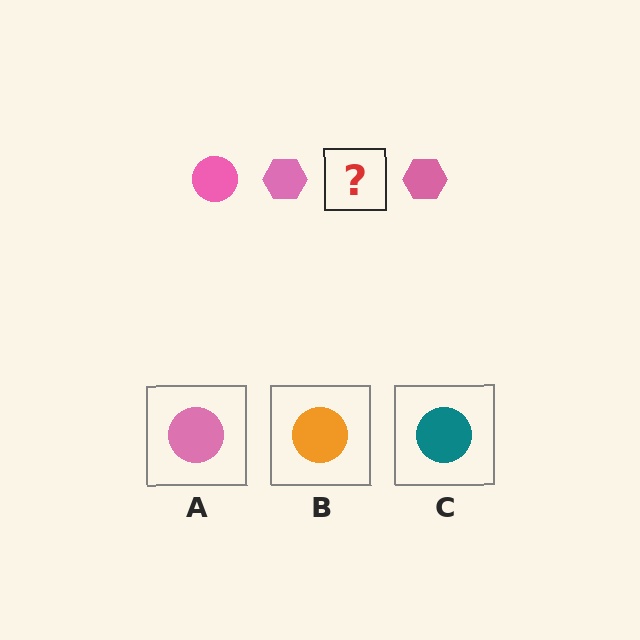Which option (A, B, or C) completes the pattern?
A.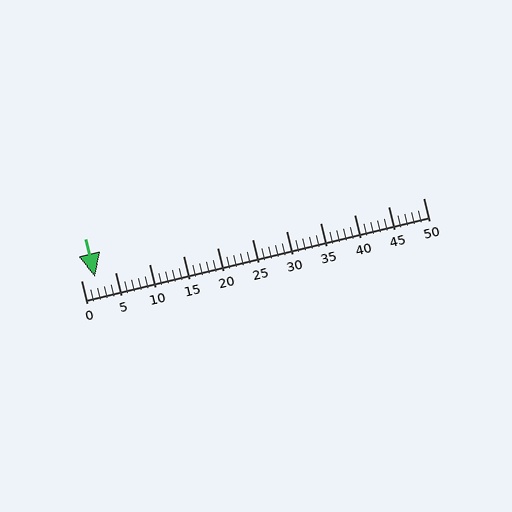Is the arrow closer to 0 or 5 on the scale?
The arrow is closer to 0.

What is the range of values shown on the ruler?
The ruler shows values from 0 to 50.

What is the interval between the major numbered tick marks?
The major tick marks are spaced 5 units apart.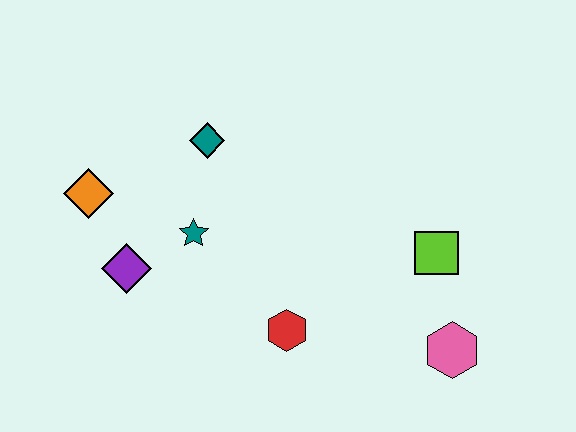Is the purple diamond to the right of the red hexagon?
No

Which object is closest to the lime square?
The pink hexagon is closest to the lime square.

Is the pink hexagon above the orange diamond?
No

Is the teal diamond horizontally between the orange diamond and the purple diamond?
No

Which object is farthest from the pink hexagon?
The orange diamond is farthest from the pink hexagon.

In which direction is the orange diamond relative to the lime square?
The orange diamond is to the left of the lime square.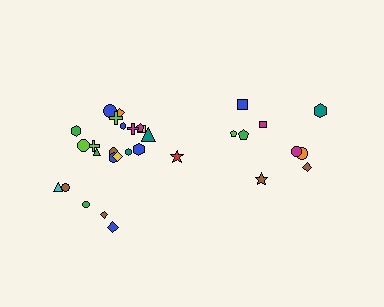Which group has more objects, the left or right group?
The left group.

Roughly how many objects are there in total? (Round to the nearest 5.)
Roughly 30 objects in total.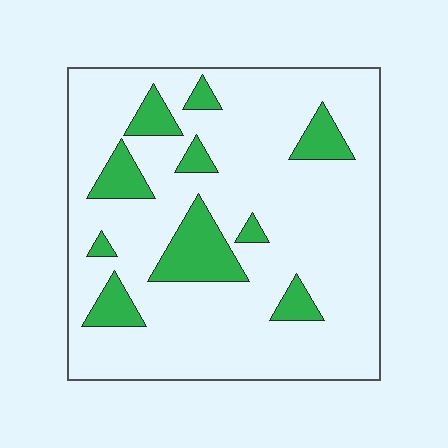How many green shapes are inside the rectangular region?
10.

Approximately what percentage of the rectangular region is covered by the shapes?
Approximately 15%.